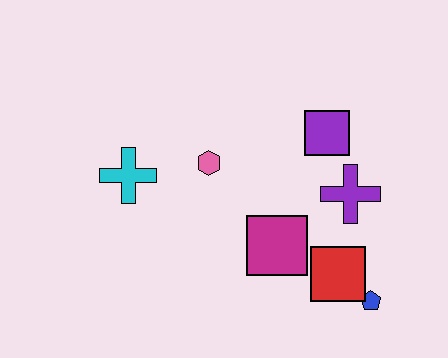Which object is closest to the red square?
The blue pentagon is closest to the red square.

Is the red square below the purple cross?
Yes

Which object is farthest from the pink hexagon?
The blue pentagon is farthest from the pink hexagon.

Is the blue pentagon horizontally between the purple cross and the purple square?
No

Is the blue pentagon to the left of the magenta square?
No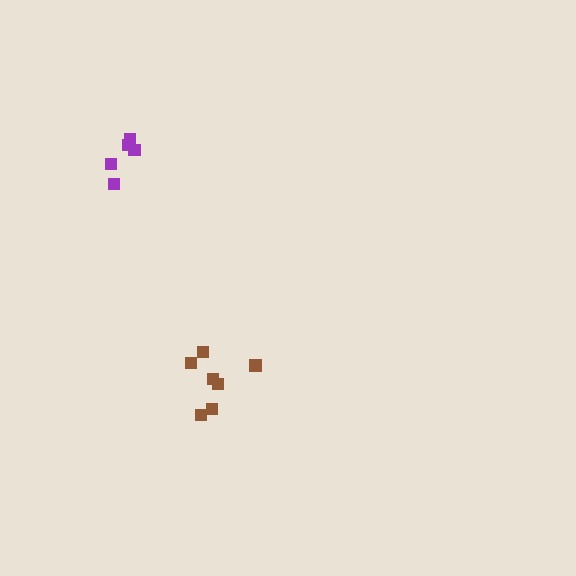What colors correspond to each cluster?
The clusters are colored: purple, brown.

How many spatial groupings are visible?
There are 2 spatial groupings.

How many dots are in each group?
Group 1: 6 dots, Group 2: 7 dots (13 total).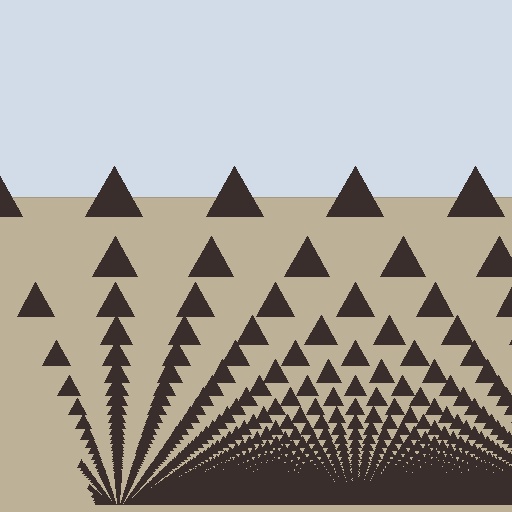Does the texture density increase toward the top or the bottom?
Density increases toward the bottom.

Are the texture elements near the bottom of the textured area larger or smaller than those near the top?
Smaller. The gradient is inverted — elements near the bottom are smaller and denser.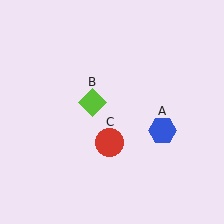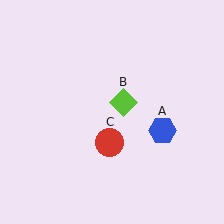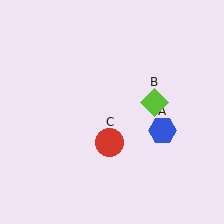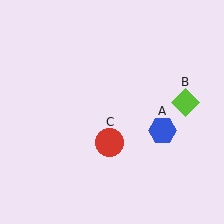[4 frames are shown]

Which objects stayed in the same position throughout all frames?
Blue hexagon (object A) and red circle (object C) remained stationary.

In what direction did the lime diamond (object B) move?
The lime diamond (object B) moved right.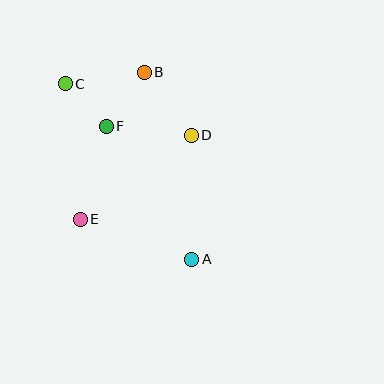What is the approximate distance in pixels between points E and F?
The distance between E and F is approximately 96 pixels.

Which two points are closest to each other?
Points C and F are closest to each other.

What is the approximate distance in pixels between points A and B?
The distance between A and B is approximately 193 pixels.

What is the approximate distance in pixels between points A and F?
The distance between A and F is approximately 158 pixels.